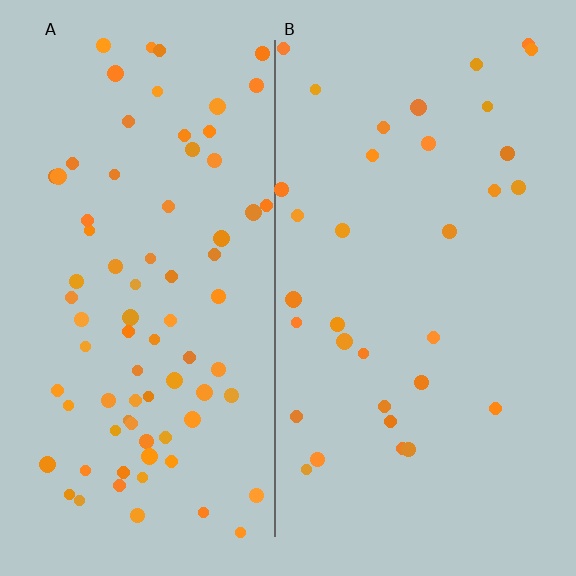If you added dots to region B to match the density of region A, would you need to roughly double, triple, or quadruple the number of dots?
Approximately double.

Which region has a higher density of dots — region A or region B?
A (the left).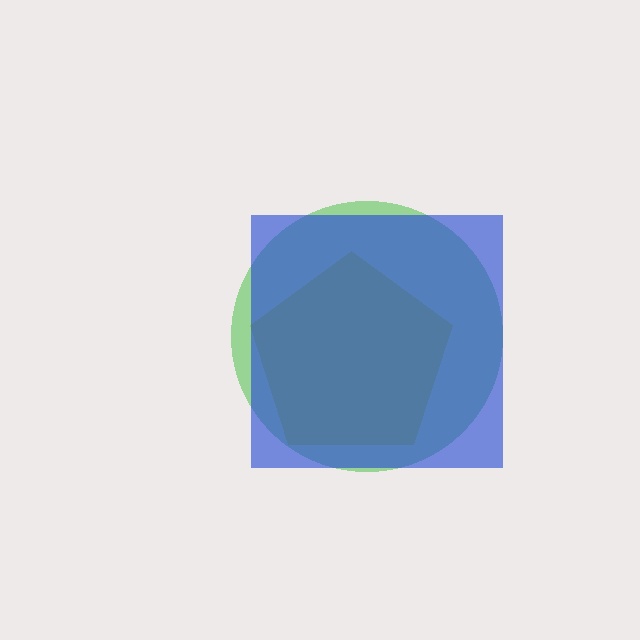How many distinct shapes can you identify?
There are 3 distinct shapes: a yellow pentagon, a green circle, a blue square.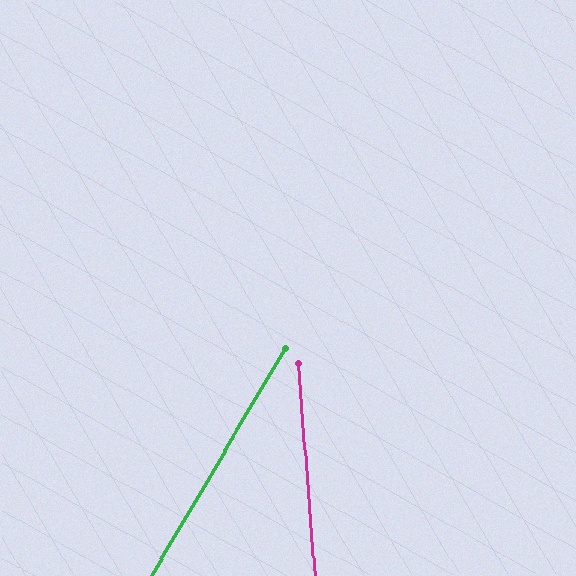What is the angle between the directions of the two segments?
Approximately 35 degrees.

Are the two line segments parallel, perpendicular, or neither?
Neither parallel nor perpendicular — they differ by about 35°.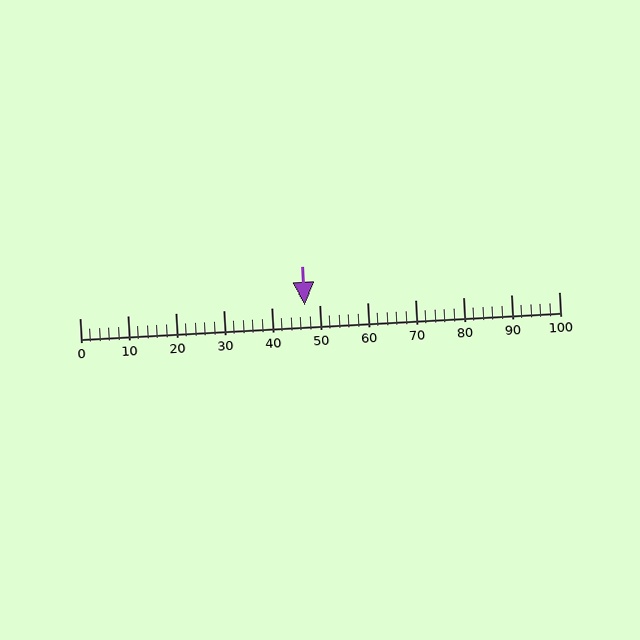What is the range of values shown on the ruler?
The ruler shows values from 0 to 100.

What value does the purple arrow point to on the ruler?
The purple arrow points to approximately 47.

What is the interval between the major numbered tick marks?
The major tick marks are spaced 10 units apart.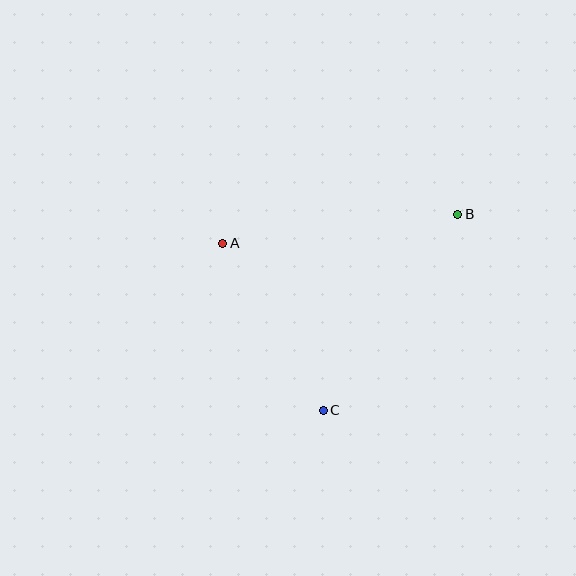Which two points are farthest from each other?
Points B and C are farthest from each other.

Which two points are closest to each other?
Points A and C are closest to each other.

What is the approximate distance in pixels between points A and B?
The distance between A and B is approximately 237 pixels.